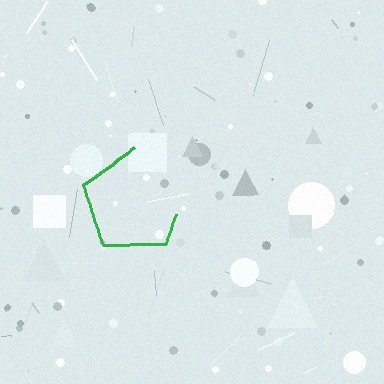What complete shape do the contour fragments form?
The contour fragments form a pentagon.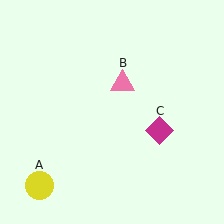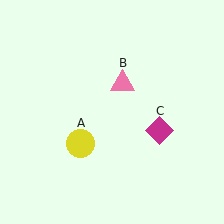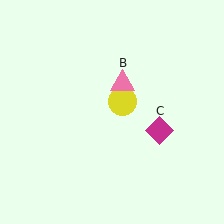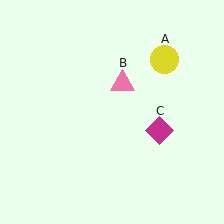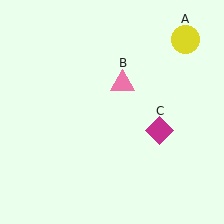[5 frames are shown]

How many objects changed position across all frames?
1 object changed position: yellow circle (object A).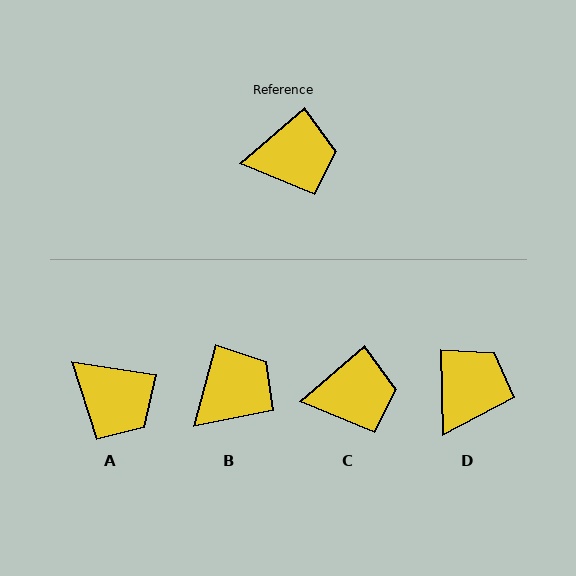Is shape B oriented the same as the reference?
No, it is off by about 35 degrees.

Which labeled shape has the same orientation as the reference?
C.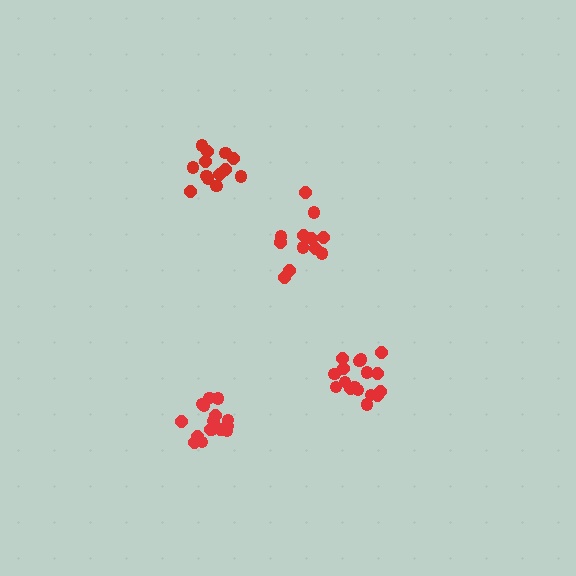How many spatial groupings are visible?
There are 4 spatial groupings.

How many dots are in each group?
Group 1: 13 dots, Group 2: 12 dots, Group 3: 17 dots, Group 4: 16 dots (58 total).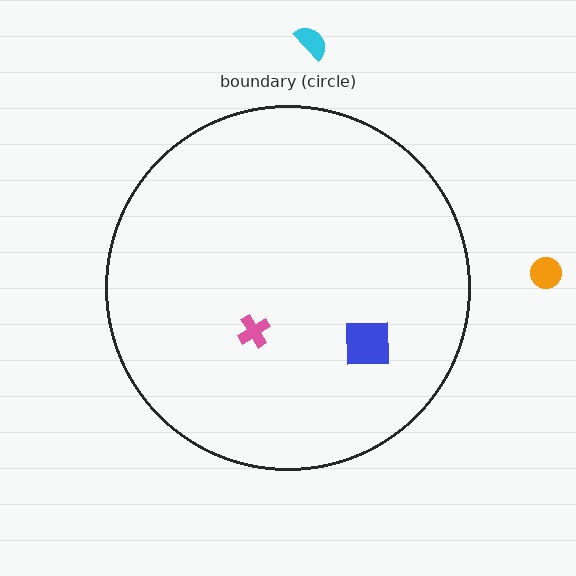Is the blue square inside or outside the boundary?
Inside.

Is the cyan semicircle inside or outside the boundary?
Outside.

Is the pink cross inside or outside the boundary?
Inside.